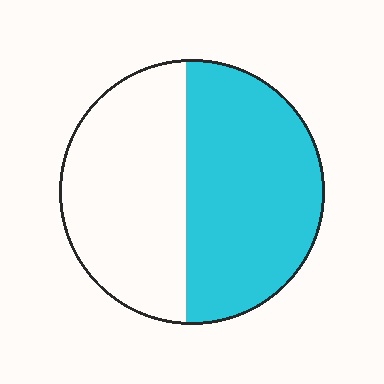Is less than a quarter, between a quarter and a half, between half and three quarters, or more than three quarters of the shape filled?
Between half and three quarters.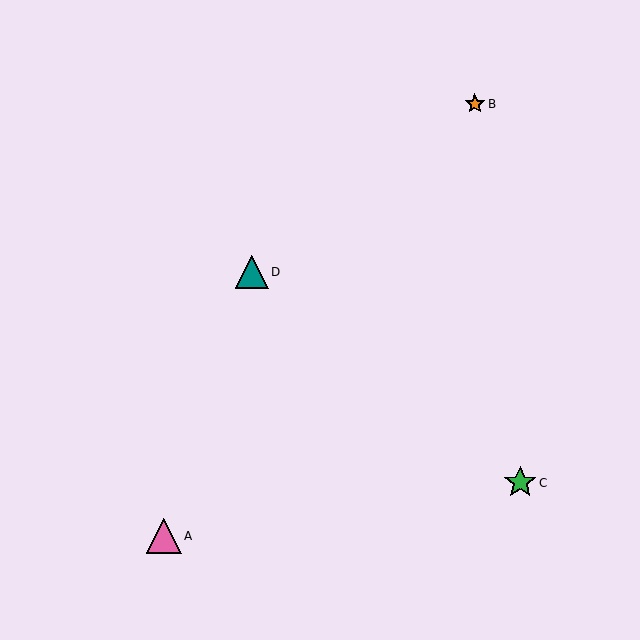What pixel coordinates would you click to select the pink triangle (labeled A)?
Click at (164, 536) to select the pink triangle A.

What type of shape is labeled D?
Shape D is a teal triangle.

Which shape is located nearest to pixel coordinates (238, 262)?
The teal triangle (labeled D) at (252, 272) is nearest to that location.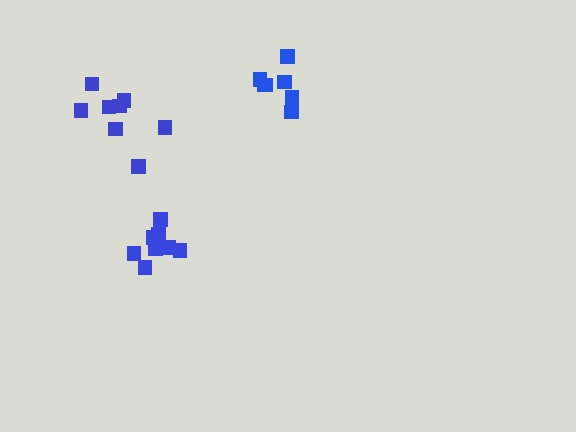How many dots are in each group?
Group 1: 9 dots, Group 2: 7 dots, Group 3: 8 dots (24 total).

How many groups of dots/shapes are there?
There are 3 groups.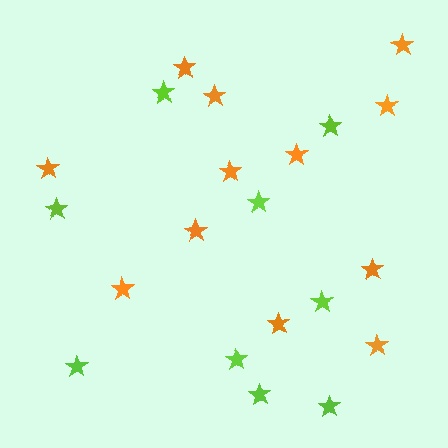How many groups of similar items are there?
There are 2 groups: one group of orange stars (12) and one group of lime stars (9).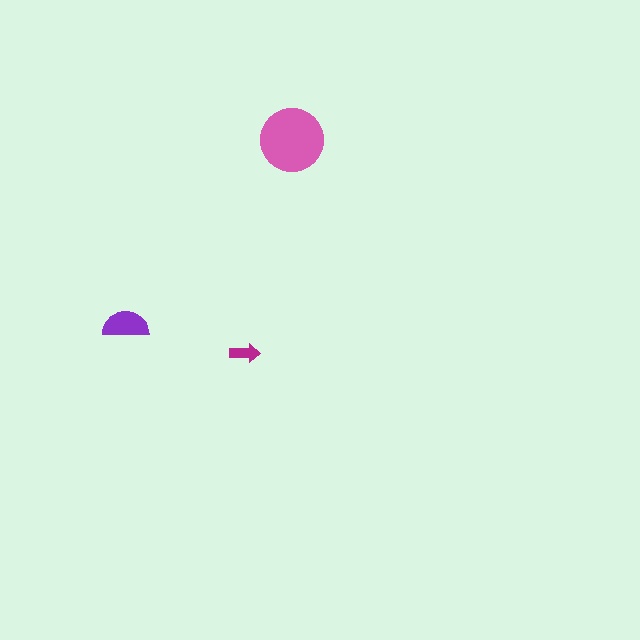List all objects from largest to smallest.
The pink circle, the purple semicircle, the magenta arrow.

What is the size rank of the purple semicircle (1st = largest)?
2nd.